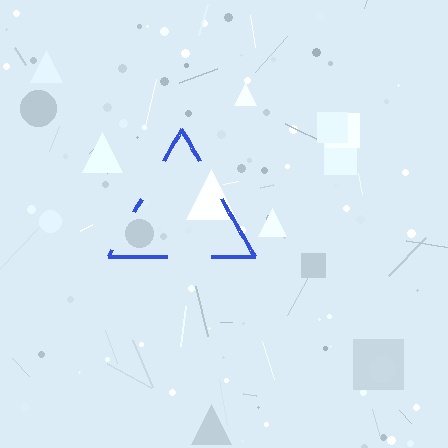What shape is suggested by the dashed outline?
The dashed outline suggests a triangle.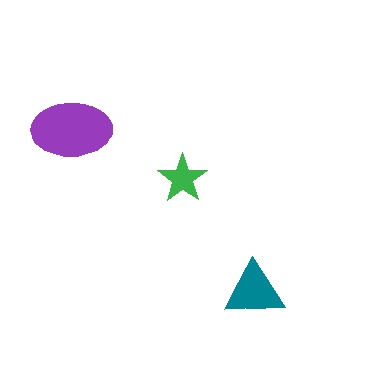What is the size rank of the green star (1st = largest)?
3rd.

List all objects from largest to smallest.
The purple ellipse, the teal triangle, the green star.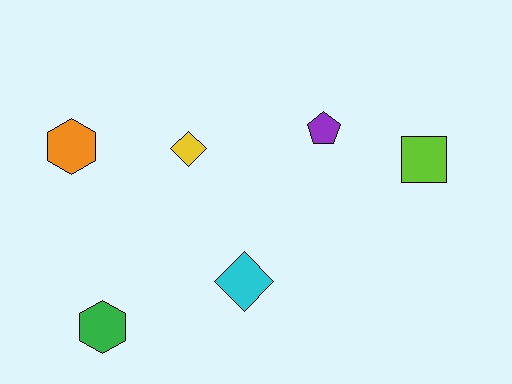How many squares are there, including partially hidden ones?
There is 1 square.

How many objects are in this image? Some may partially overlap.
There are 6 objects.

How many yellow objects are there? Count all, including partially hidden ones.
There is 1 yellow object.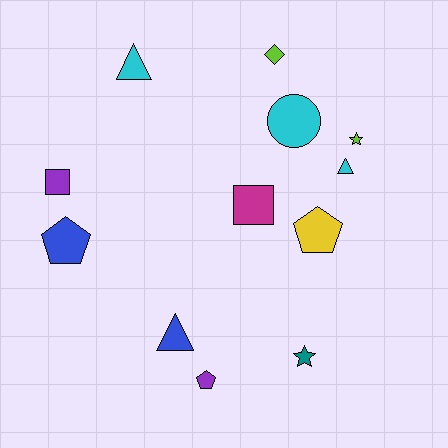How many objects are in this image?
There are 12 objects.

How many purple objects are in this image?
There are 2 purple objects.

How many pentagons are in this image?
There are 3 pentagons.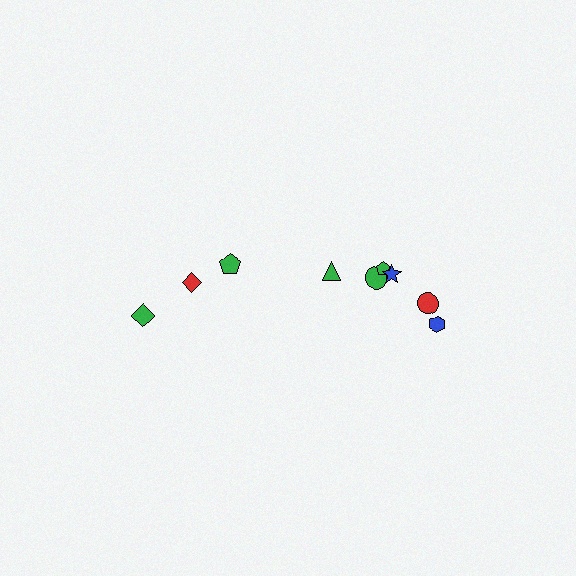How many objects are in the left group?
There are 3 objects.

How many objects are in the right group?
There are 6 objects.